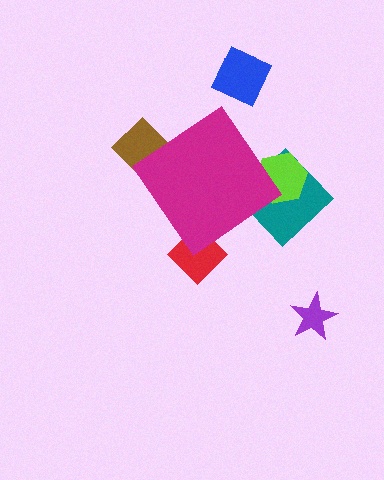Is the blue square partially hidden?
No, the blue square is fully visible.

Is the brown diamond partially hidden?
Yes, the brown diamond is partially hidden behind the magenta diamond.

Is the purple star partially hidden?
No, the purple star is fully visible.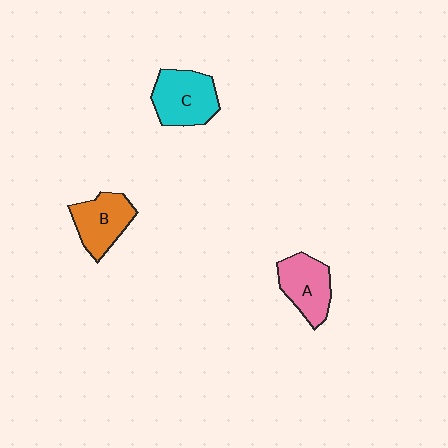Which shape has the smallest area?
Shape A (pink).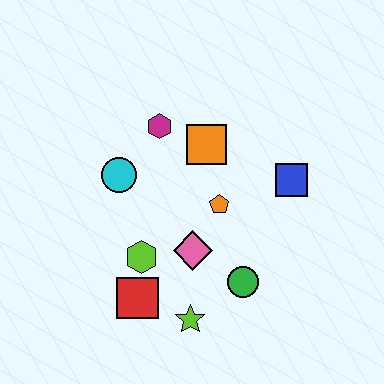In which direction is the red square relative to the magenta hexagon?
The red square is below the magenta hexagon.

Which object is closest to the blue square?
The orange pentagon is closest to the blue square.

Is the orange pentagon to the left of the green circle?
Yes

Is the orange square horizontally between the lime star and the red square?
No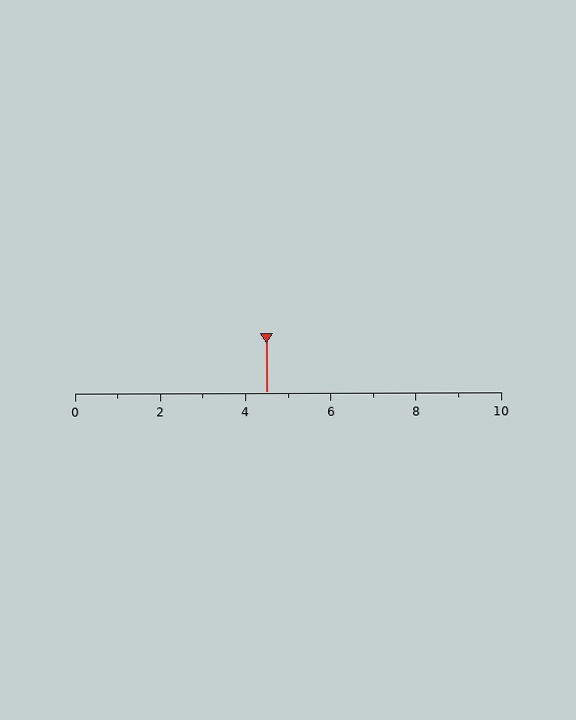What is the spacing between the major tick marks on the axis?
The major ticks are spaced 2 apart.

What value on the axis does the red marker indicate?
The marker indicates approximately 4.5.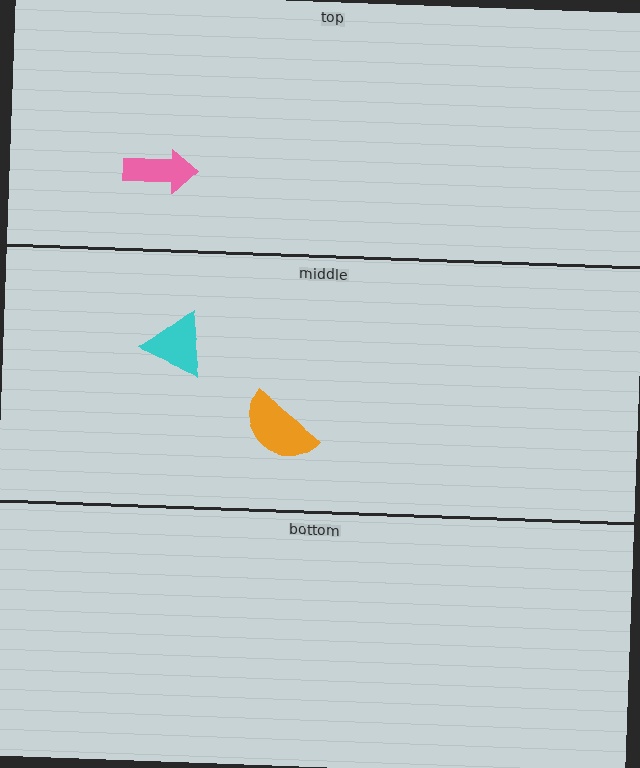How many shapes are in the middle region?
2.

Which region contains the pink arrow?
The top region.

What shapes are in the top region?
The pink arrow.